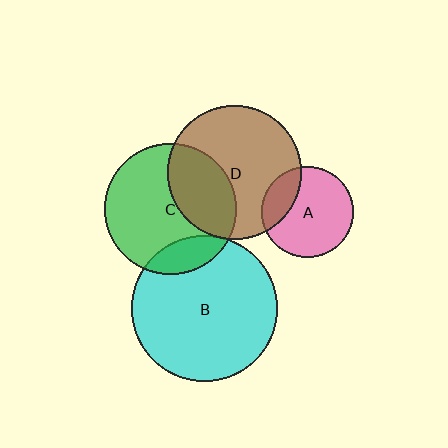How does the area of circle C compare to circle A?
Approximately 2.1 times.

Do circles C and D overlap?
Yes.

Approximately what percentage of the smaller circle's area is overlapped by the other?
Approximately 35%.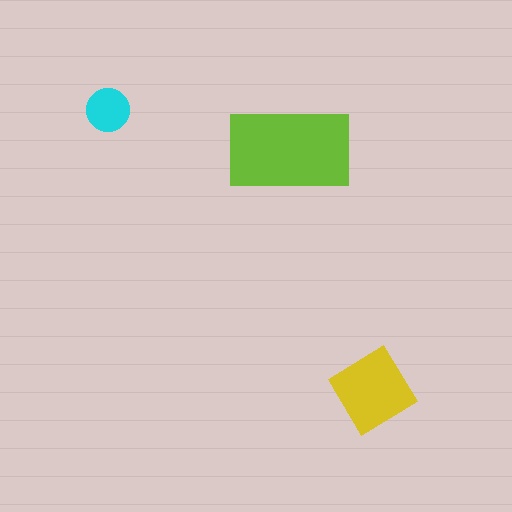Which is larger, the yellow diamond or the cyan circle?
The yellow diamond.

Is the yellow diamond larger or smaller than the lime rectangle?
Smaller.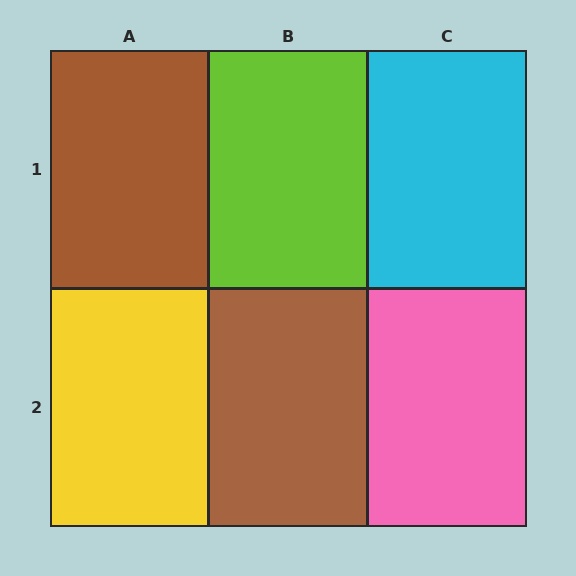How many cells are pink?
1 cell is pink.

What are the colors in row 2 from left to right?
Yellow, brown, pink.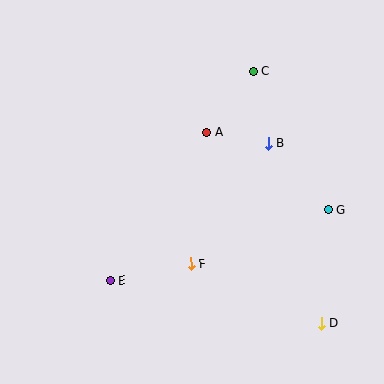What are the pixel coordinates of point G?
Point G is at (328, 210).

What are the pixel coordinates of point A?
Point A is at (206, 132).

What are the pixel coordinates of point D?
Point D is at (321, 324).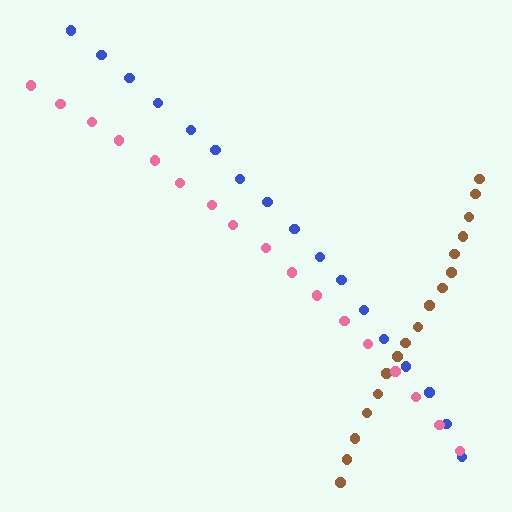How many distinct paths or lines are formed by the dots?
There are 3 distinct paths.